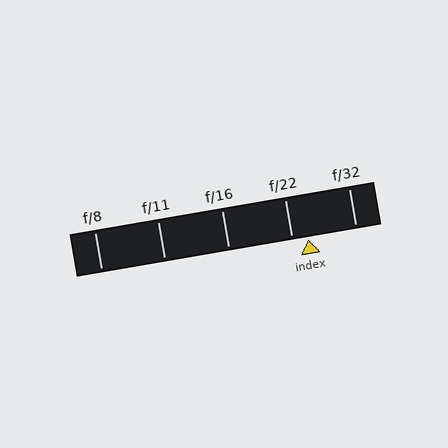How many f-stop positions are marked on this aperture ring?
There are 5 f-stop positions marked.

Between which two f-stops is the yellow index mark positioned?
The index mark is between f/22 and f/32.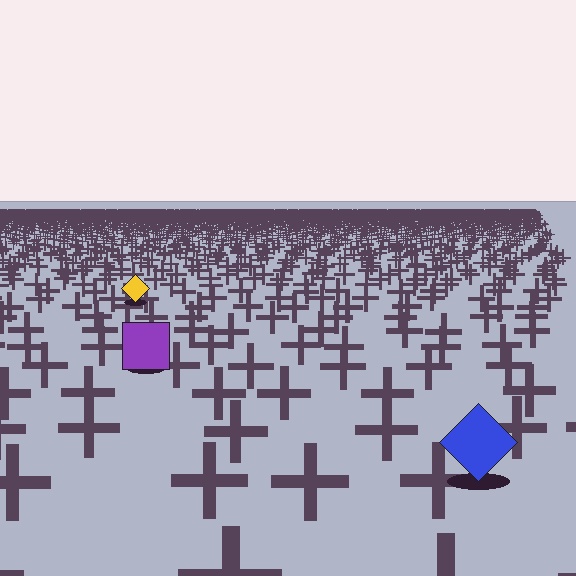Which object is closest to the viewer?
The blue diamond is closest. The texture marks near it are larger and more spread out.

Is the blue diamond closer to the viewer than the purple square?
Yes. The blue diamond is closer — you can tell from the texture gradient: the ground texture is coarser near it.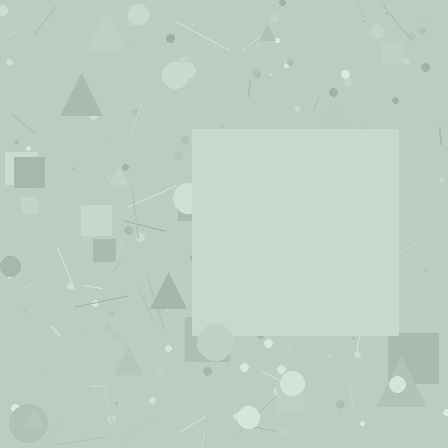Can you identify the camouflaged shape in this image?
The camouflaged shape is a square.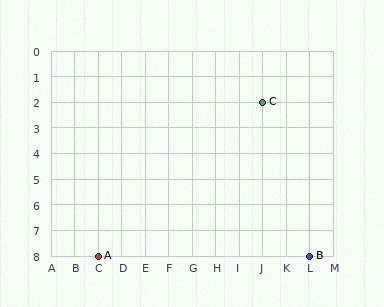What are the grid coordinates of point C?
Point C is at grid coordinates (J, 2).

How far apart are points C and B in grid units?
Points C and B are 2 columns and 6 rows apart (about 6.3 grid units diagonally).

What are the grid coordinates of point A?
Point A is at grid coordinates (C, 8).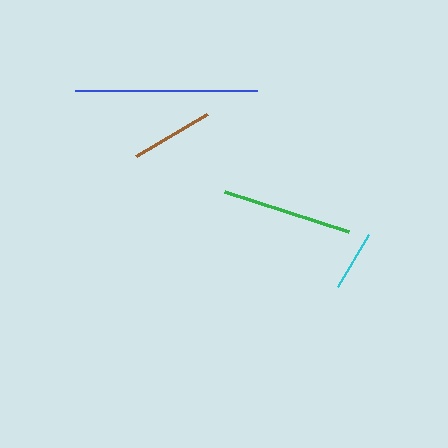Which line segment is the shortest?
The cyan line is the shortest at approximately 61 pixels.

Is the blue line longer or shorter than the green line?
The blue line is longer than the green line.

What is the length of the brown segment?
The brown segment is approximately 83 pixels long.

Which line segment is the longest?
The blue line is the longest at approximately 182 pixels.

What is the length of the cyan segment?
The cyan segment is approximately 61 pixels long.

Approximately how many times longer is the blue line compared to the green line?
The blue line is approximately 1.4 times the length of the green line.